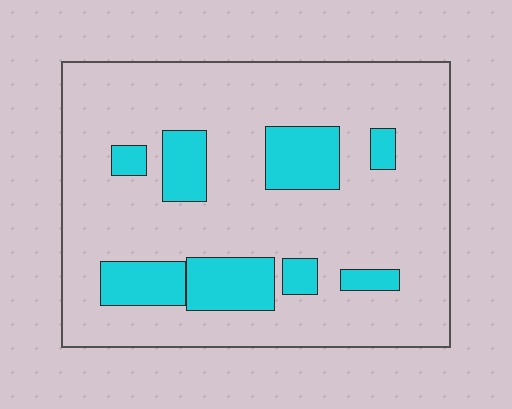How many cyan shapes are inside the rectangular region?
8.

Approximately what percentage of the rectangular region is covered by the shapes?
Approximately 20%.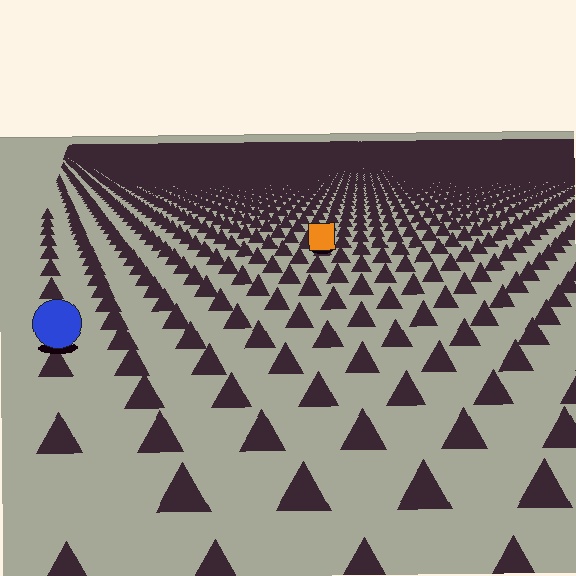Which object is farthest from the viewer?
The orange square is farthest from the viewer. It appears smaller and the ground texture around it is denser.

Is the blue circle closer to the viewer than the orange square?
Yes. The blue circle is closer — you can tell from the texture gradient: the ground texture is coarser near it.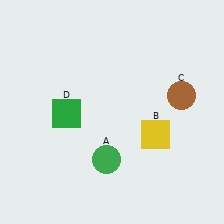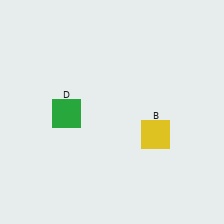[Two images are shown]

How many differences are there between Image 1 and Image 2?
There are 2 differences between the two images.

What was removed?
The brown circle (C), the green circle (A) were removed in Image 2.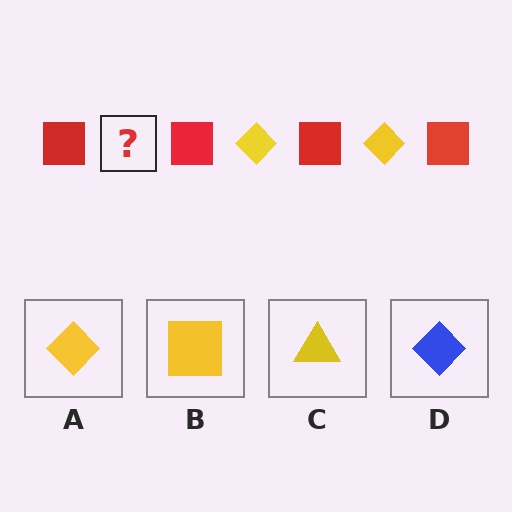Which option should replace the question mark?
Option A.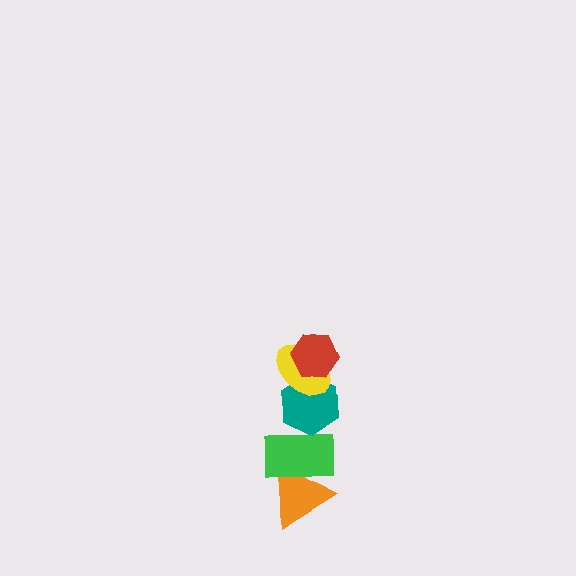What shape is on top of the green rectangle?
The teal hexagon is on top of the green rectangle.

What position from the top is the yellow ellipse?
The yellow ellipse is 2nd from the top.